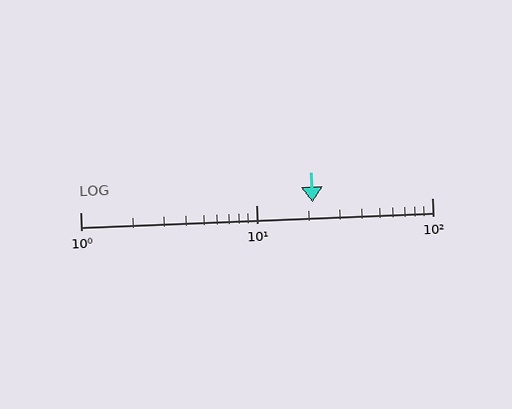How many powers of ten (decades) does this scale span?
The scale spans 2 decades, from 1 to 100.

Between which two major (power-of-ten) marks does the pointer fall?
The pointer is between 10 and 100.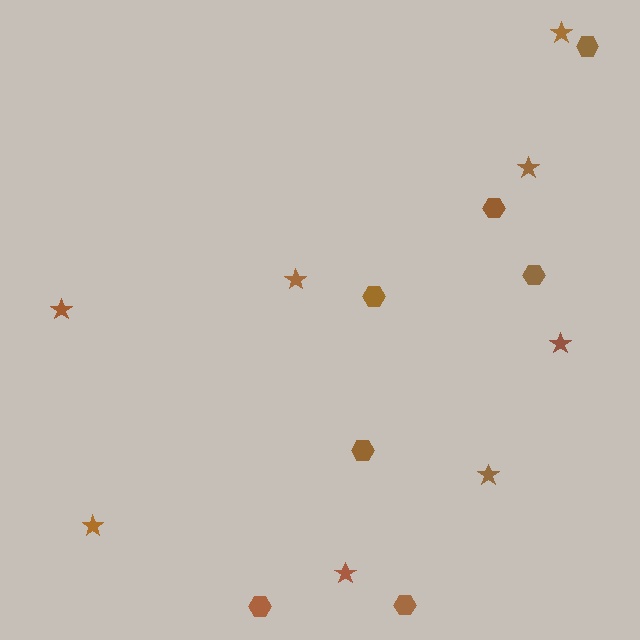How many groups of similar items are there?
There are 2 groups: one group of hexagons (7) and one group of stars (8).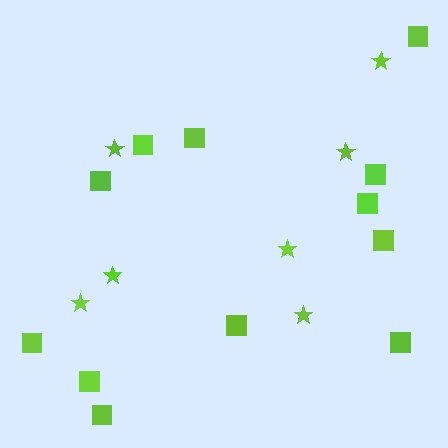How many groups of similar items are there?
There are 2 groups: one group of stars (7) and one group of squares (12).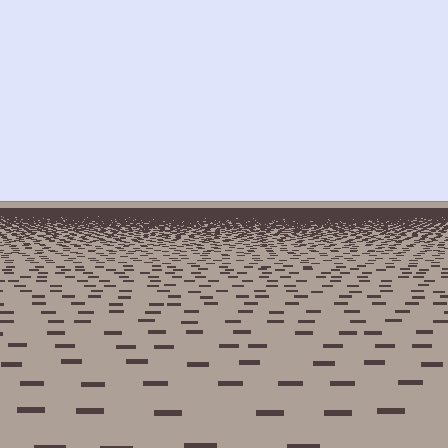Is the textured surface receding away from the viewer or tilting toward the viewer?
The surface is receding away from the viewer. Texture elements get smaller and denser toward the top.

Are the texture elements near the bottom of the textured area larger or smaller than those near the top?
Larger. Near the bottom, elements are closer to the viewer and appear at a bigger on-screen size.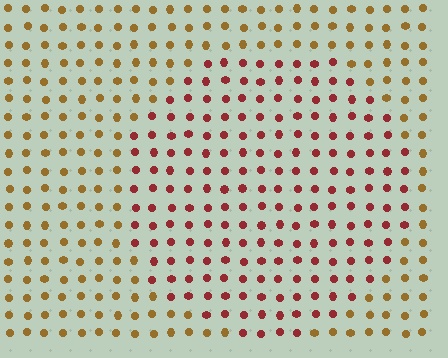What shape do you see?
I see a circle.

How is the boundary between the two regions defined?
The boundary is defined purely by a slight shift in hue (about 43 degrees). Spacing, size, and orientation are identical on both sides.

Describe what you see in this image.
The image is filled with small brown elements in a uniform arrangement. A circle-shaped region is visible where the elements are tinted to a slightly different hue, forming a subtle color boundary.